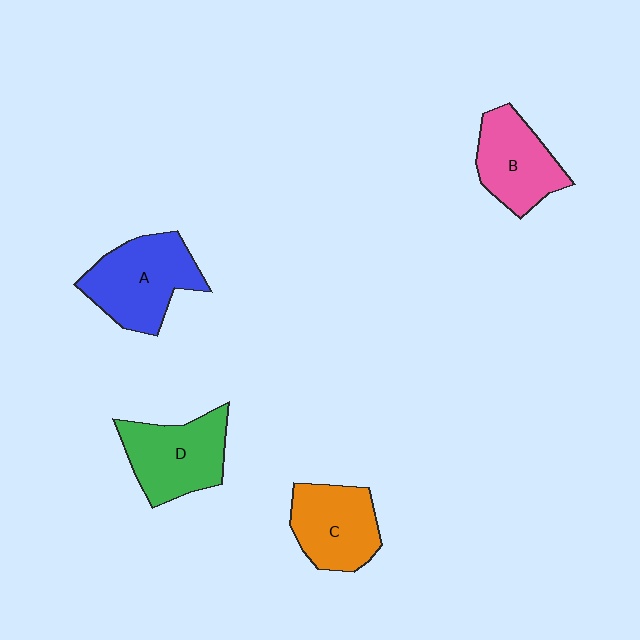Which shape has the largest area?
Shape A (blue).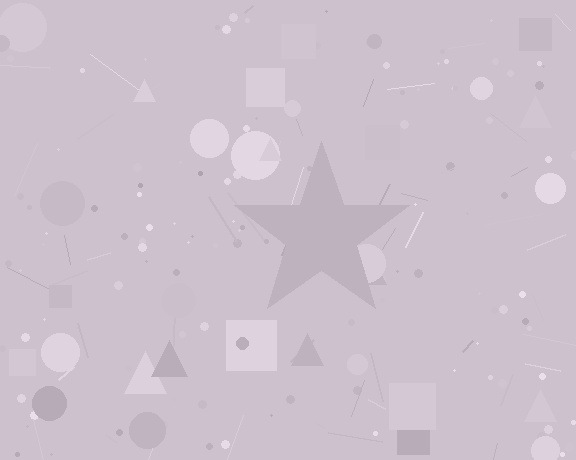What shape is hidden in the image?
A star is hidden in the image.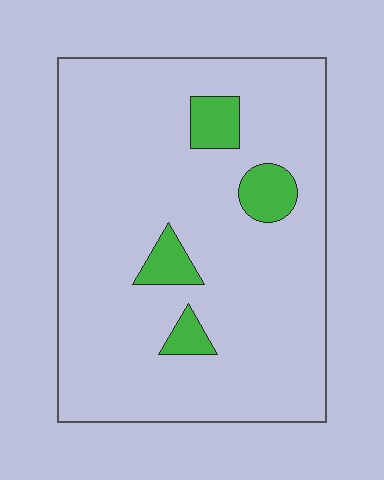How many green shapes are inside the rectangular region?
4.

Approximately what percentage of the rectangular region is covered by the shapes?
Approximately 10%.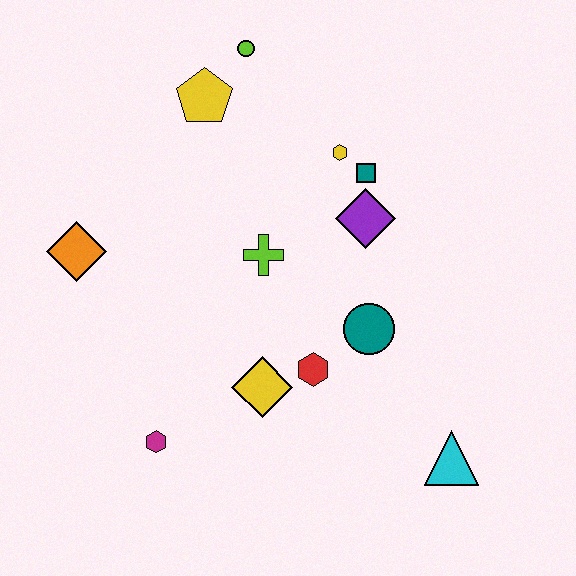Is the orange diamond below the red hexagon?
No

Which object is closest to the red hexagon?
The yellow diamond is closest to the red hexagon.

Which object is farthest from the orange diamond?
The cyan triangle is farthest from the orange diamond.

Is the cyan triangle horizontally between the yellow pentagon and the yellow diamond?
No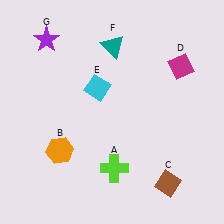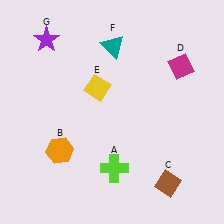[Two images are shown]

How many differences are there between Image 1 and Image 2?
There is 1 difference between the two images.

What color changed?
The diamond (E) changed from cyan in Image 1 to yellow in Image 2.